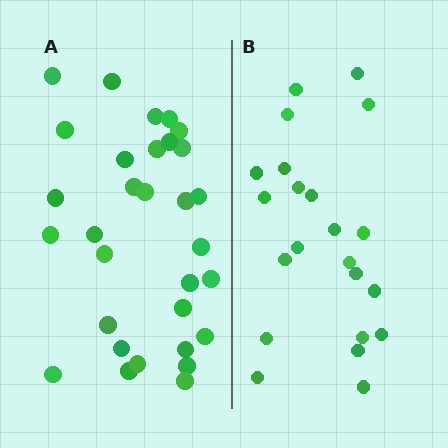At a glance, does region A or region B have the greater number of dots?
Region A (the left region) has more dots.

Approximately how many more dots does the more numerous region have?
Region A has roughly 8 or so more dots than region B.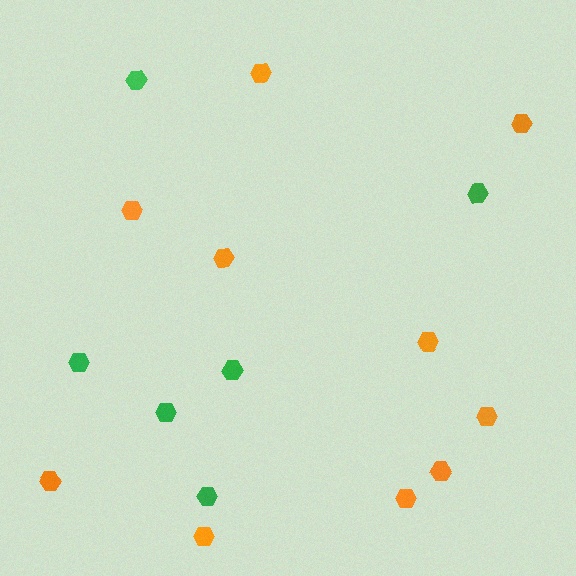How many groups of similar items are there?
There are 2 groups: one group of green hexagons (6) and one group of orange hexagons (10).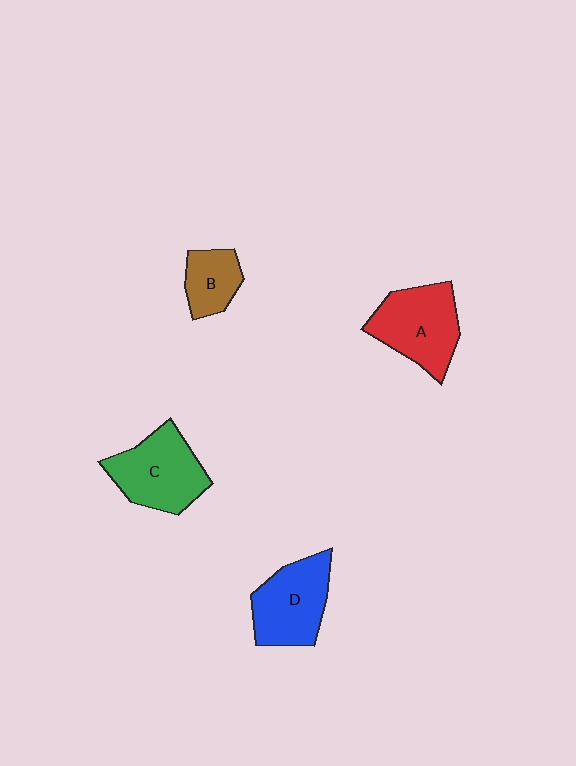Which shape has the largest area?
Shape C (green).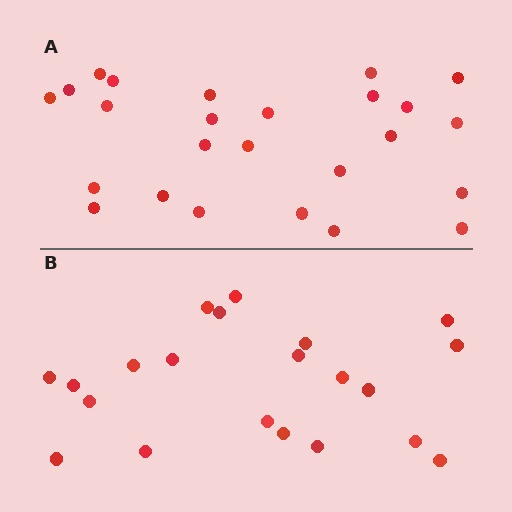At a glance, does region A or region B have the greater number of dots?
Region A (the top region) has more dots.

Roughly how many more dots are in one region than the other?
Region A has about 4 more dots than region B.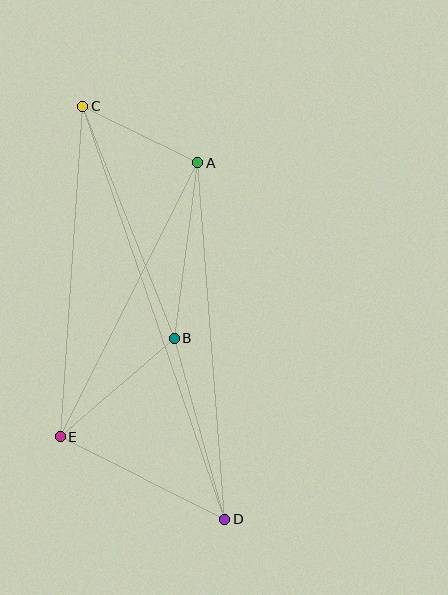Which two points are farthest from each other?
Points C and D are farthest from each other.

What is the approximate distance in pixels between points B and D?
The distance between B and D is approximately 188 pixels.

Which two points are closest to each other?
Points A and C are closest to each other.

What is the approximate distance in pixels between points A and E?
The distance between A and E is approximately 306 pixels.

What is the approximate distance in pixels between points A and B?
The distance between A and B is approximately 177 pixels.